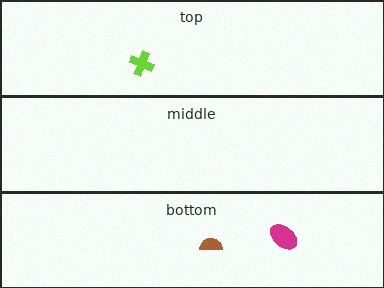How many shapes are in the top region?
1.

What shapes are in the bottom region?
The magenta ellipse, the brown semicircle.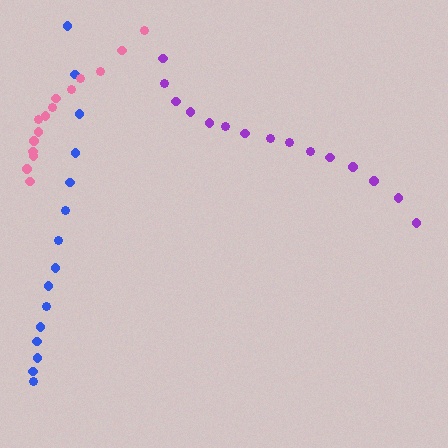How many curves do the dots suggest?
There are 3 distinct paths.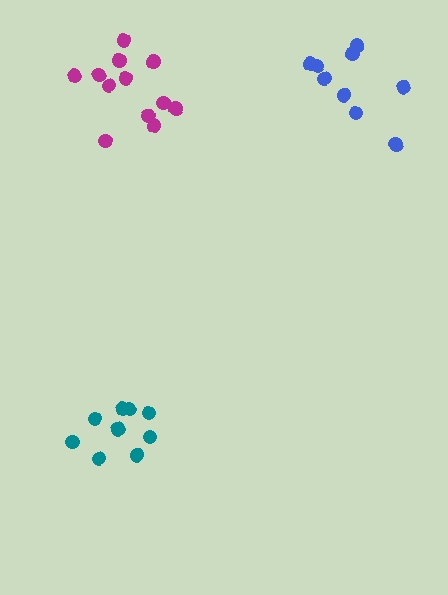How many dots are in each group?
Group 1: 9 dots, Group 2: 9 dots, Group 3: 12 dots (30 total).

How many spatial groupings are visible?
There are 3 spatial groupings.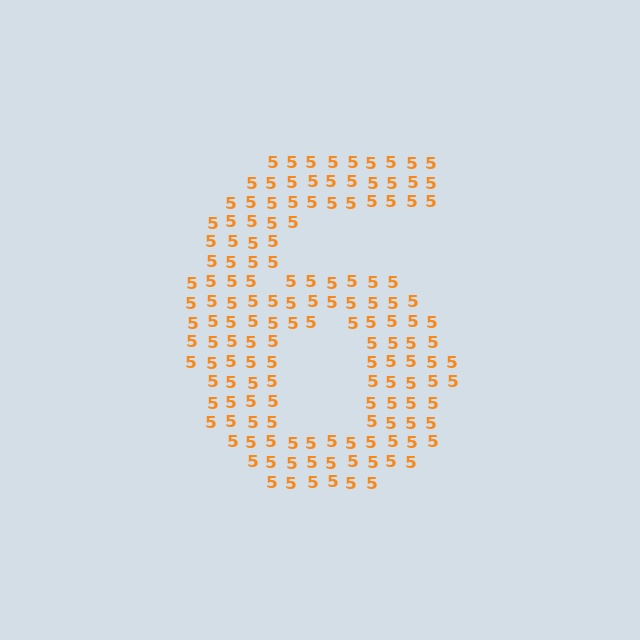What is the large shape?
The large shape is the digit 6.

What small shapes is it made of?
It is made of small digit 5's.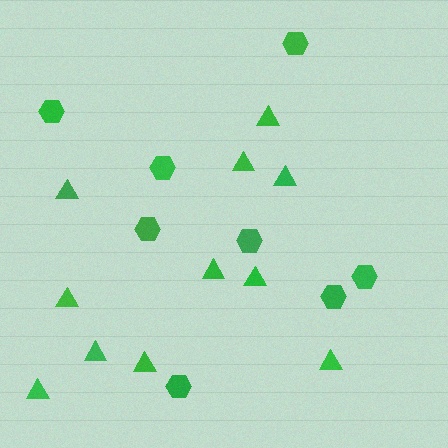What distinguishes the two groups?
There are 2 groups: one group of triangles (11) and one group of hexagons (8).